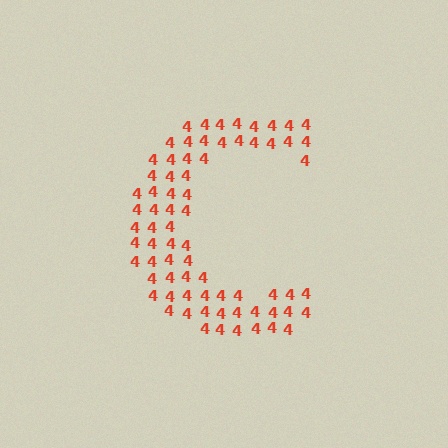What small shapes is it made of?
It is made of small digit 4's.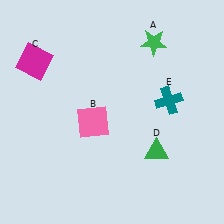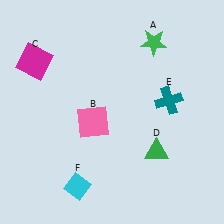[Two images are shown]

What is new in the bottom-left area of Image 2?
A cyan diamond (F) was added in the bottom-left area of Image 2.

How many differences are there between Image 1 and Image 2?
There is 1 difference between the two images.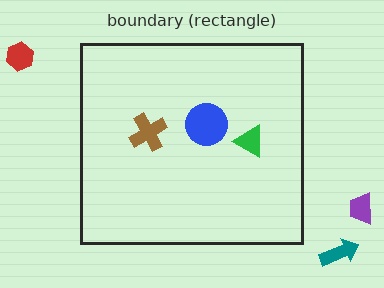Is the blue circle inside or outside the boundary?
Inside.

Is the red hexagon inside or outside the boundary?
Outside.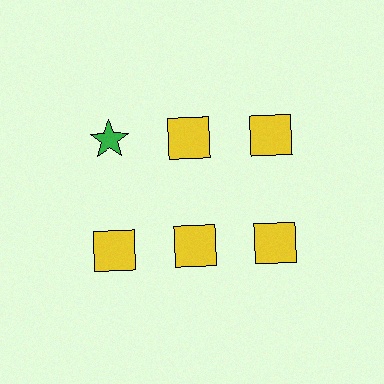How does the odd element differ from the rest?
It differs in both color (green instead of yellow) and shape (star instead of square).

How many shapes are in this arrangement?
There are 6 shapes arranged in a grid pattern.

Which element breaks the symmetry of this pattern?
The green star in the top row, leftmost column breaks the symmetry. All other shapes are yellow squares.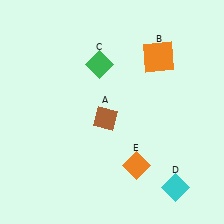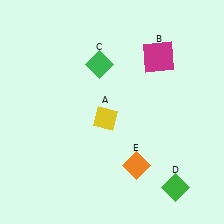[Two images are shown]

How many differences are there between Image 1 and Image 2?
There are 3 differences between the two images.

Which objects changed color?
A changed from brown to yellow. B changed from orange to magenta. D changed from cyan to green.